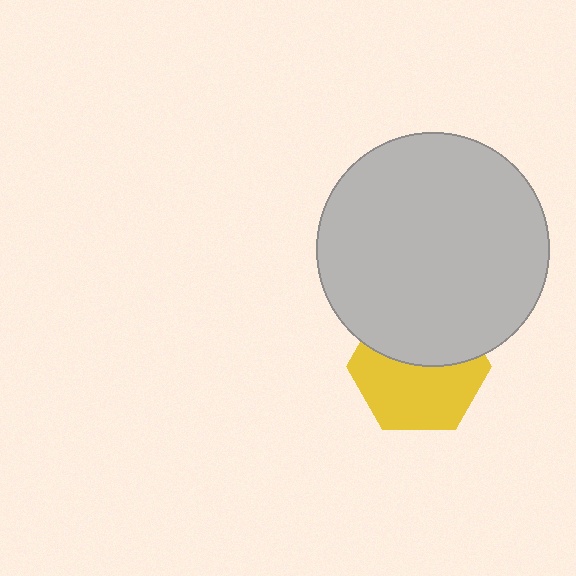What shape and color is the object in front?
The object in front is a light gray circle.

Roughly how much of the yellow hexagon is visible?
About half of it is visible (roughly 57%).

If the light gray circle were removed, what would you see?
You would see the complete yellow hexagon.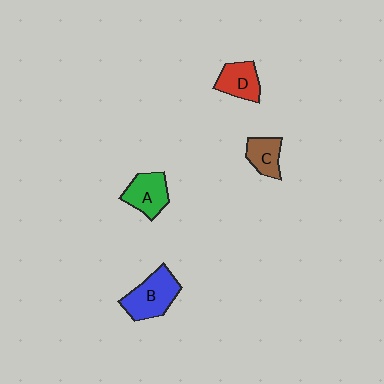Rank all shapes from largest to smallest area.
From largest to smallest: B (blue), A (green), D (red), C (brown).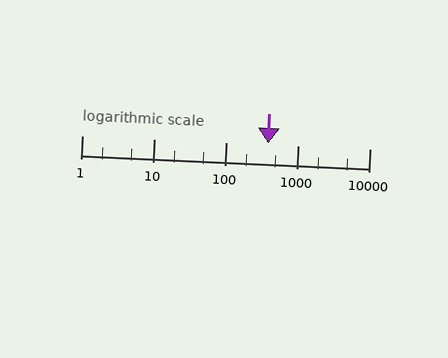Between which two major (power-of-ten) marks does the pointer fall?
The pointer is between 100 and 1000.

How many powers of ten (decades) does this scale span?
The scale spans 4 decades, from 1 to 10000.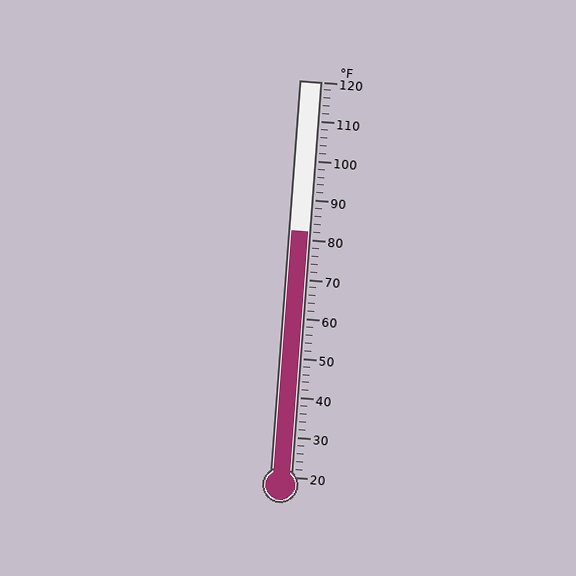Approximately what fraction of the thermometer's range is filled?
The thermometer is filled to approximately 60% of its range.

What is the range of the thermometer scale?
The thermometer scale ranges from 20°F to 120°F.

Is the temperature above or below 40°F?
The temperature is above 40°F.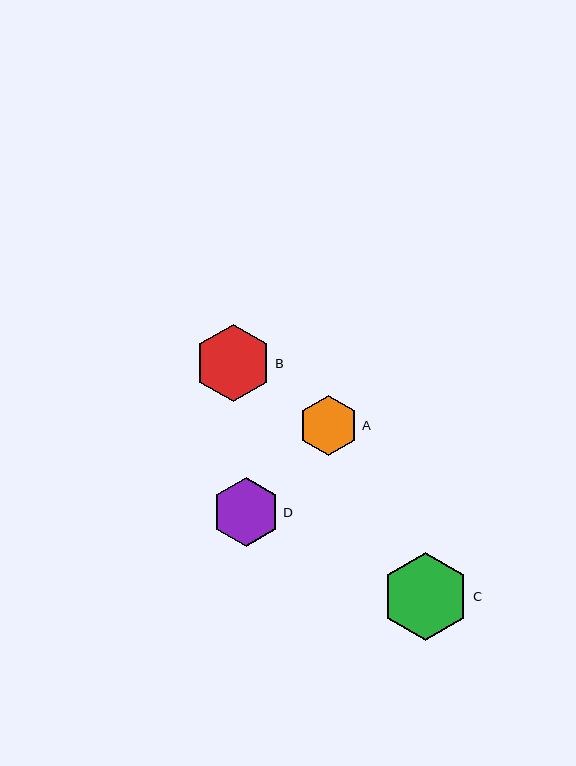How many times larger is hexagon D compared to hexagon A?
Hexagon D is approximately 1.2 times the size of hexagon A.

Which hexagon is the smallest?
Hexagon A is the smallest with a size of approximately 60 pixels.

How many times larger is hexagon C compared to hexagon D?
Hexagon C is approximately 1.3 times the size of hexagon D.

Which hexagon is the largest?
Hexagon C is the largest with a size of approximately 88 pixels.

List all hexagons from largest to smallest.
From largest to smallest: C, B, D, A.